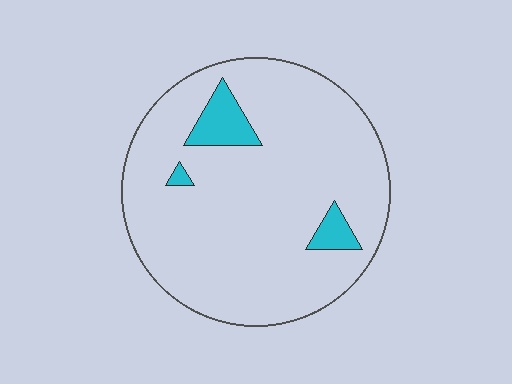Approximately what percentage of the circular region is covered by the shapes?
Approximately 10%.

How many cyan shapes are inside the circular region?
3.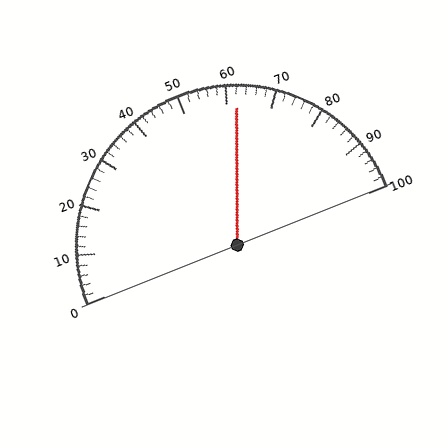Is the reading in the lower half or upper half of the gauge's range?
The reading is in the upper half of the range (0 to 100).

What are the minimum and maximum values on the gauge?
The gauge ranges from 0 to 100.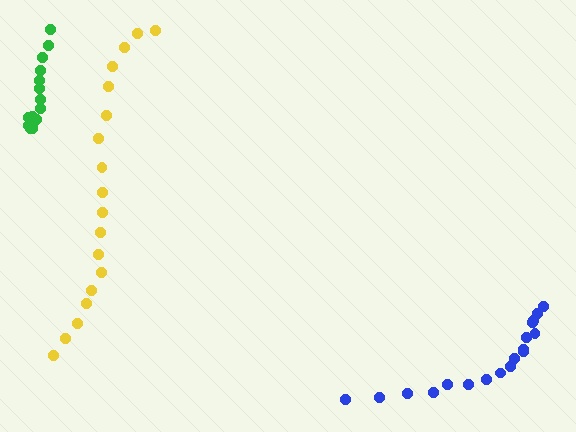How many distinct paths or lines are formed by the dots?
There are 3 distinct paths.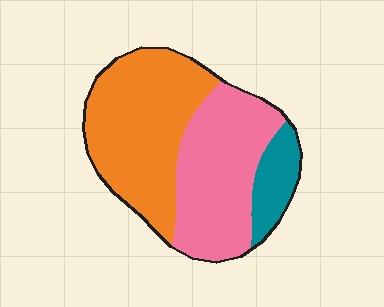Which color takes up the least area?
Teal, at roughly 10%.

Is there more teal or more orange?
Orange.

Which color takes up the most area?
Orange, at roughly 45%.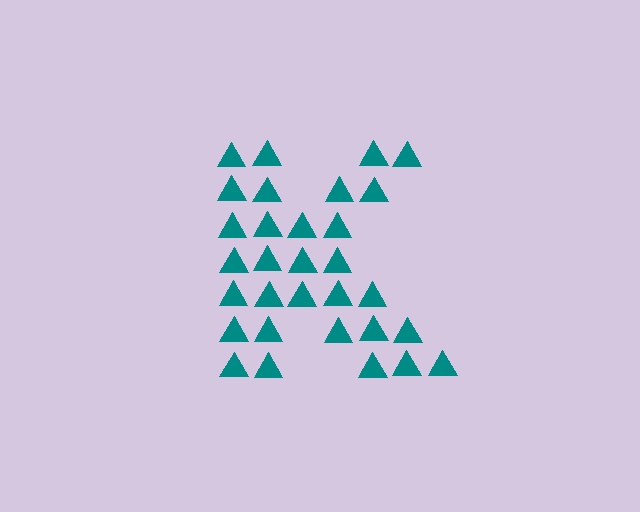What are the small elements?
The small elements are triangles.